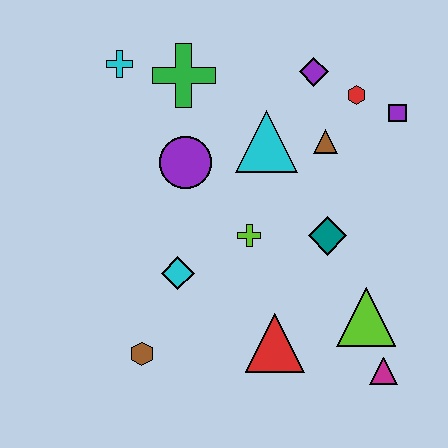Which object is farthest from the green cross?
The magenta triangle is farthest from the green cross.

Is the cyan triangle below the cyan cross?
Yes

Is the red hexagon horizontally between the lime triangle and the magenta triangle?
No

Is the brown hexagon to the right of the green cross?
No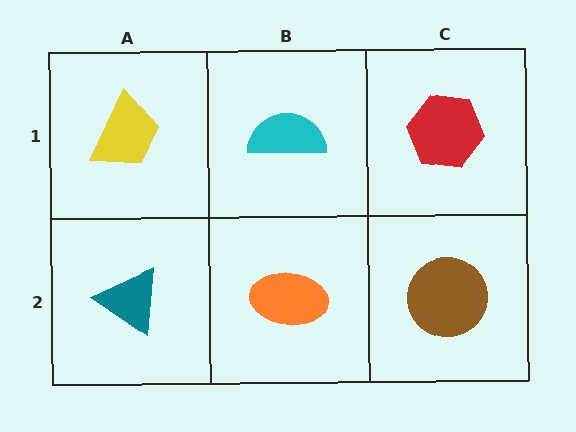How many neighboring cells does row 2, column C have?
2.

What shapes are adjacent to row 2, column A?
A yellow trapezoid (row 1, column A), an orange ellipse (row 2, column B).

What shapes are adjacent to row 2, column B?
A cyan semicircle (row 1, column B), a teal triangle (row 2, column A), a brown circle (row 2, column C).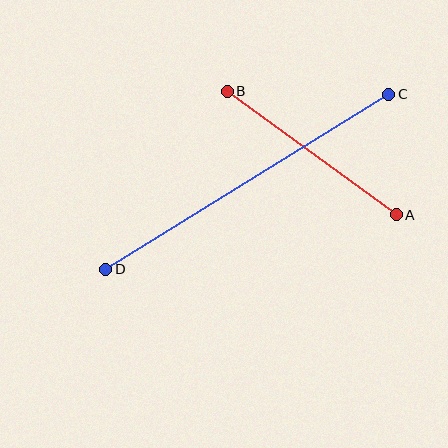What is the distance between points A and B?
The distance is approximately 209 pixels.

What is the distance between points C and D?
The distance is approximately 333 pixels.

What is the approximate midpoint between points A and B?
The midpoint is at approximately (312, 153) pixels.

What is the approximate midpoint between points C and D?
The midpoint is at approximately (247, 182) pixels.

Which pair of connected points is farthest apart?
Points C and D are farthest apart.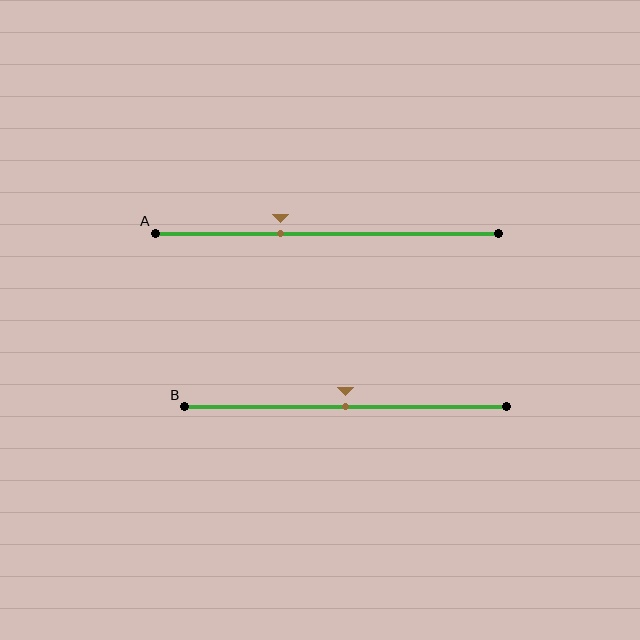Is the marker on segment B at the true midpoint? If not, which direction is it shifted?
Yes, the marker on segment B is at the true midpoint.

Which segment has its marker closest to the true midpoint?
Segment B has its marker closest to the true midpoint.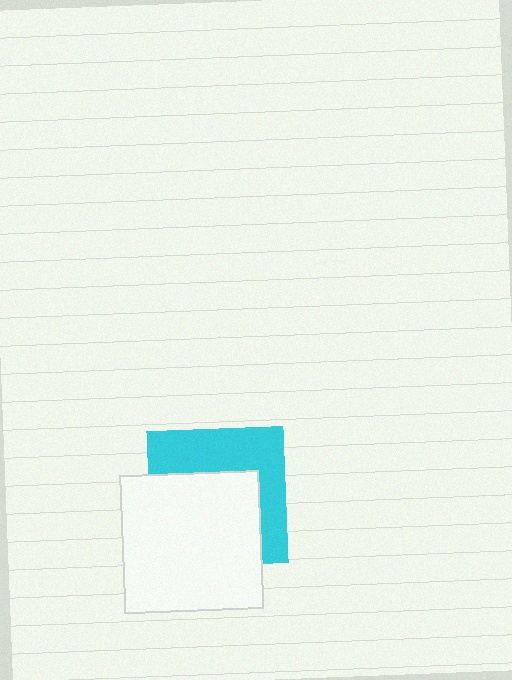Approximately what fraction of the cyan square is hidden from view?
Roughly 56% of the cyan square is hidden behind the white square.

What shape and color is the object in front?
The object in front is a white square.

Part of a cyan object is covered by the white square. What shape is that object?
It is a square.